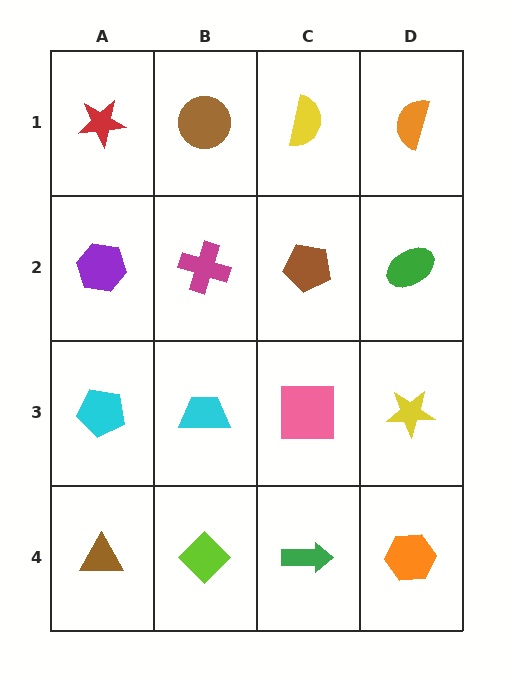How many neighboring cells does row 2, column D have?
3.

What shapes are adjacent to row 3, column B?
A magenta cross (row 2, column B), a lime diamond (row 4, column B), a cyan pentagon (row 3, column A), a pink square (row 3, column C).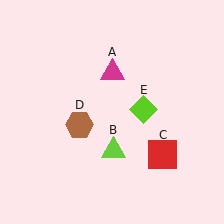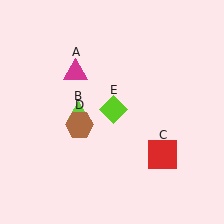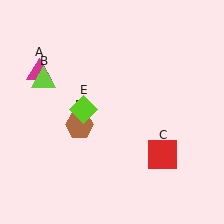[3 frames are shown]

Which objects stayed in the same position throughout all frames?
Red square (object C) and brown hexagon (object D) remained stationary.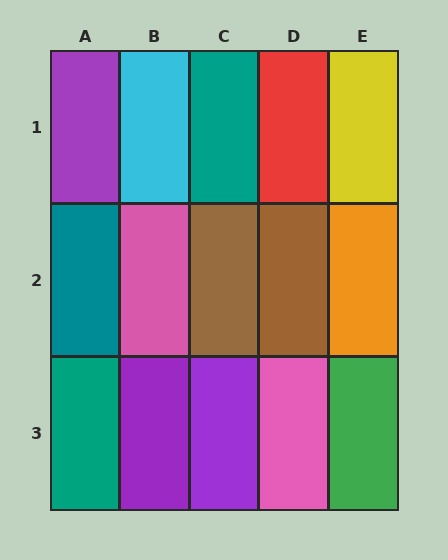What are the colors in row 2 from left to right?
Teal, pink, brown, brown, orange.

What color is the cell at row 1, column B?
Cyan.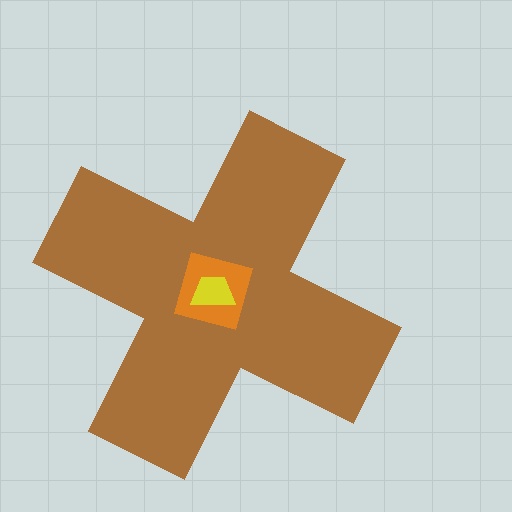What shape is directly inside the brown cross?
The orange diamond.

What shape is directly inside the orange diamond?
The yellow trapezoid.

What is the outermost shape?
The brown cross.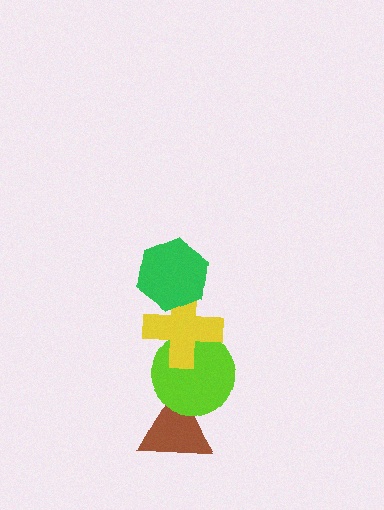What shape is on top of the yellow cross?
The green hexagon is on top of the yellow cross.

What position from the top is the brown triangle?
The brown triangle is 4th from the top.